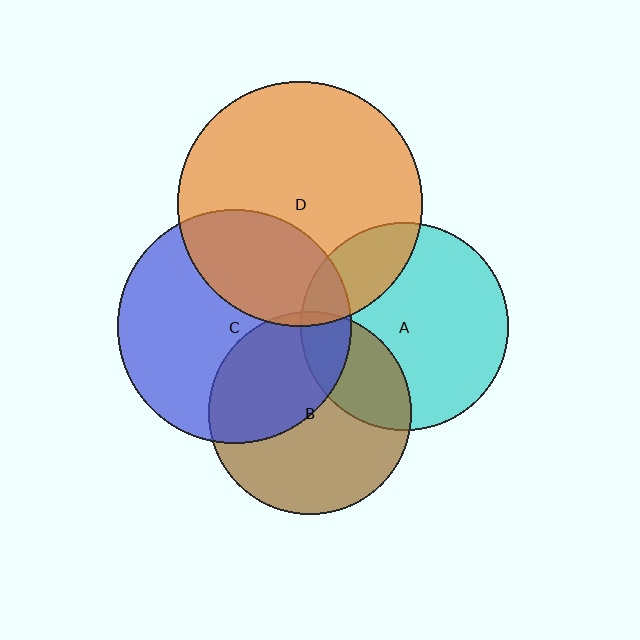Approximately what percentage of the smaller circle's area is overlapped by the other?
Approximately 5%.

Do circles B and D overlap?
Yes.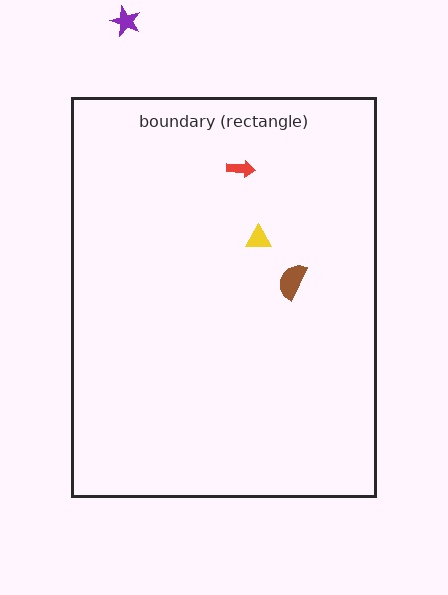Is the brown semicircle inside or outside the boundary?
Inside.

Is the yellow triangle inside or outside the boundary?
Inside.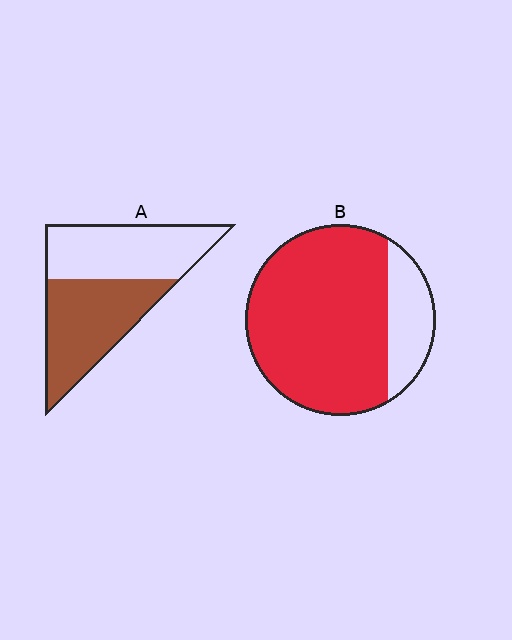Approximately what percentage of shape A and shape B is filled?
A is approximately 50% and B is approximately 80%.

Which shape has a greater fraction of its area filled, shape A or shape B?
Shape B.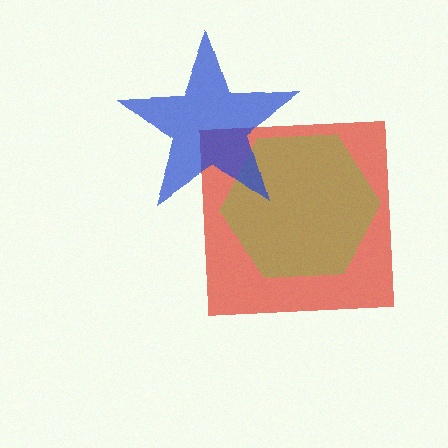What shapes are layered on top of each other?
The layered shapes are: a red square, a lime hexagon, a blue star.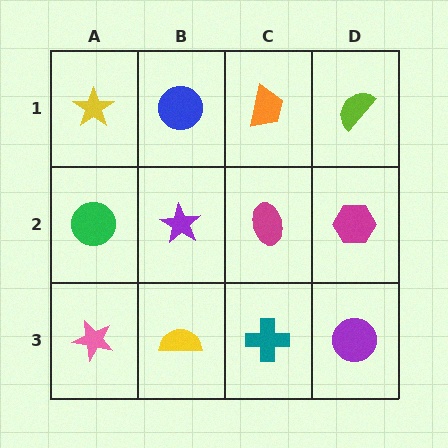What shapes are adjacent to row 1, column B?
A purple star (row 2, column B), a yellow star (row 1, column A), an orange trapezoid (row 1, column C).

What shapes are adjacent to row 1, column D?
A magenta hexagon (row 2, column D), an orange trapezoid (row 1, column C).